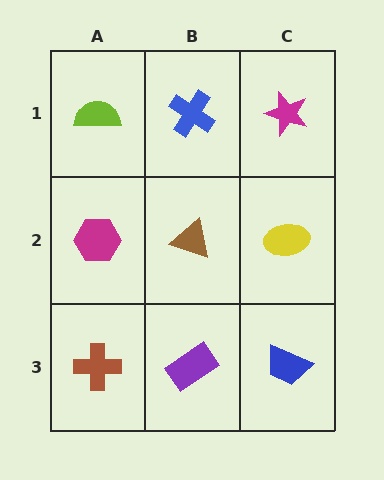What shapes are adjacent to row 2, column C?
A magenta star (row 1, column C), a blue trapezoid (row 3, column C), a brown triangle (row 2, column B).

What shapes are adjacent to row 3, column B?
A brown triangle (row 2, column B), a brown cross (row 3, column A), a blue trapezoid (row 3, column C).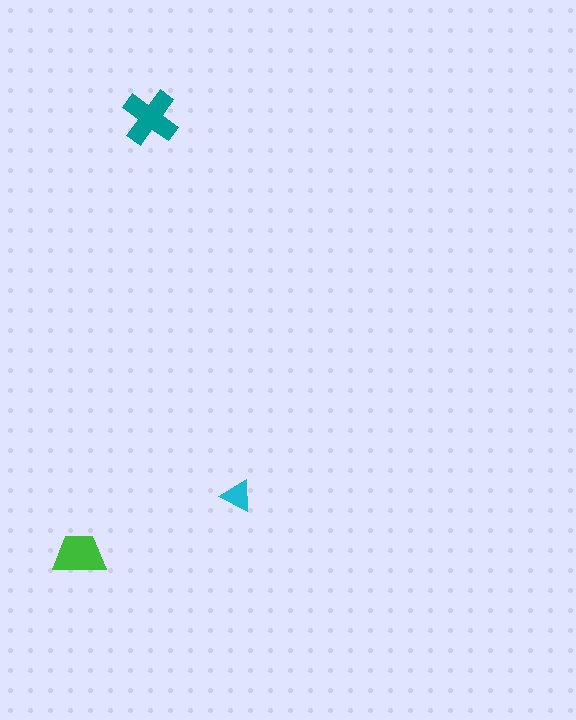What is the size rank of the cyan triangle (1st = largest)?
3rd.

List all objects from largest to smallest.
The teal cross, the green trapezoid, the cyan triangle.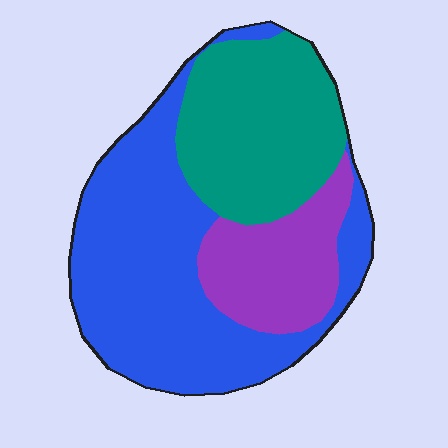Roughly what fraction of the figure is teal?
Teal covers roughly 30% of the figure.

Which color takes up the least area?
Purple, at roughly 20%.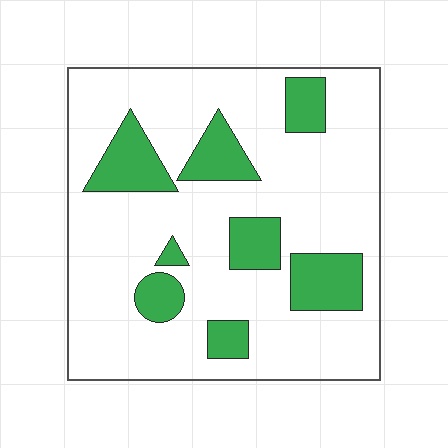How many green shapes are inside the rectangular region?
8.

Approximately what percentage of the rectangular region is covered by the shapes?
Approximately 20%.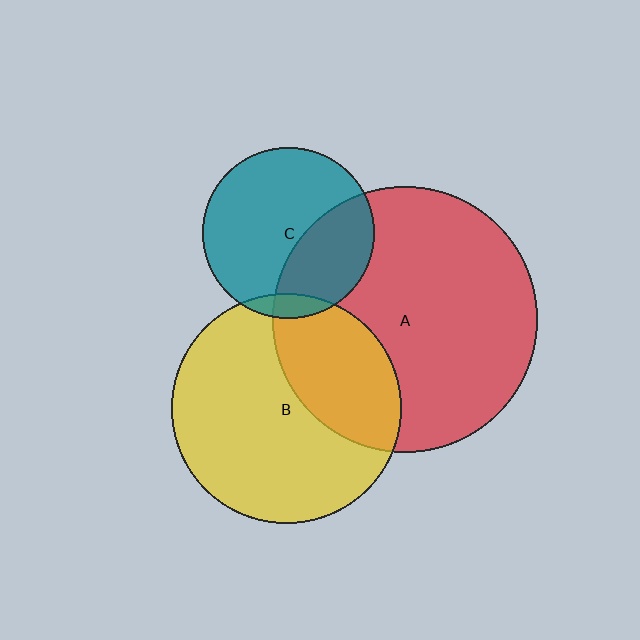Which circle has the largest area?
Circle A (red).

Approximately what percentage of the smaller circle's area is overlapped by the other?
Approximately 5%.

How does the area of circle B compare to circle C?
Approximately 1.8 times.